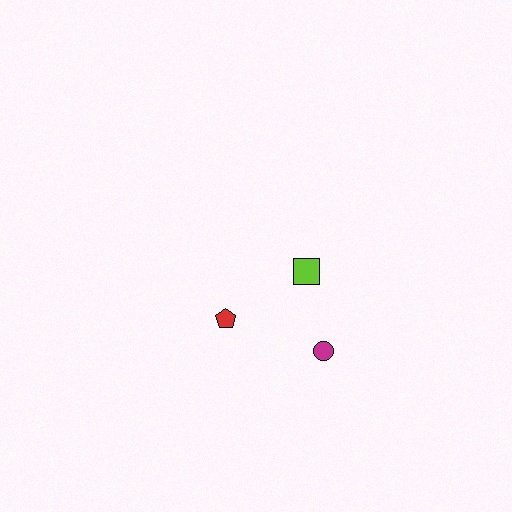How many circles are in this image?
There is 1 circle.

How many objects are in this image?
There are 3 objects.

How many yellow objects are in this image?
There are no yellow objects.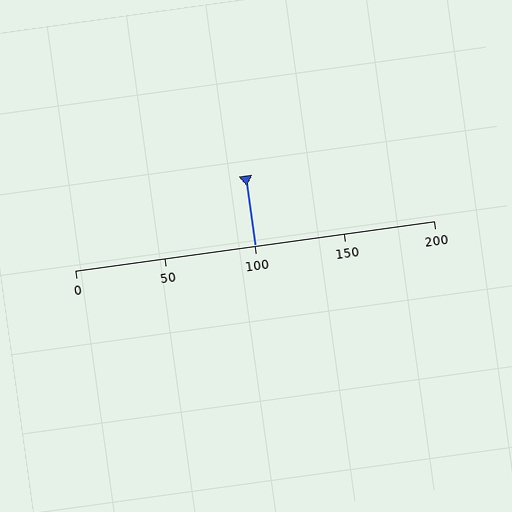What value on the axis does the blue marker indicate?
The marker indicates approximately 100.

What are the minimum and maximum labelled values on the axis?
The axis runs from 0 to 200.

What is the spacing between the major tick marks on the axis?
The major ticks are spaced 50 apart.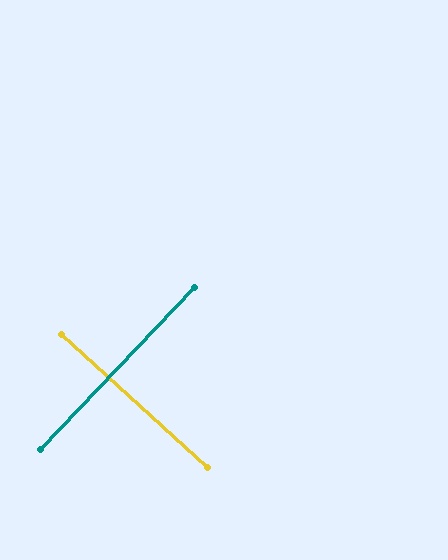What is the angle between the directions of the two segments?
Approximately 89 degrees.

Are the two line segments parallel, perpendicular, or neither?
Perpendicular — they meet at approximately 89°.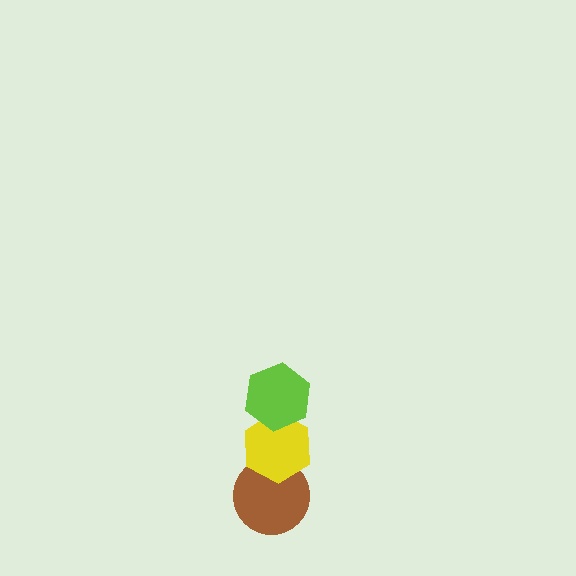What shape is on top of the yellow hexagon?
The lime hexagon is on top of the yellow hexagon.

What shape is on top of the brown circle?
The yellow hexagon is on top of the brown circle.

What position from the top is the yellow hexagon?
The yellow hexagon is 2nd from the top.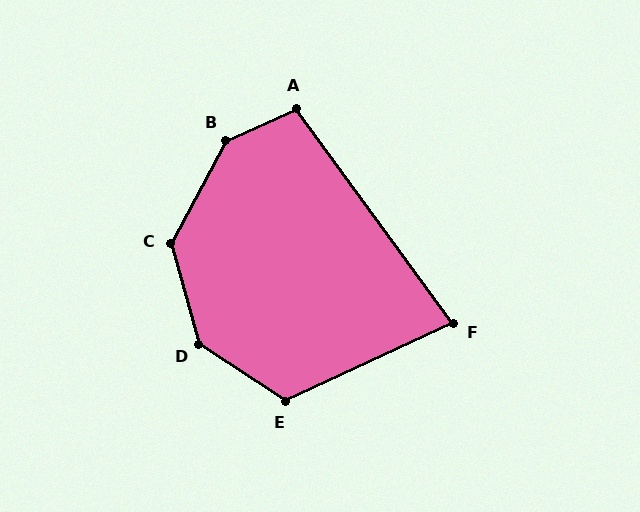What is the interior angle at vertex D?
Approximately 139 degrees (obtuse).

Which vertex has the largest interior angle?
B, at approximately 142 degrees.